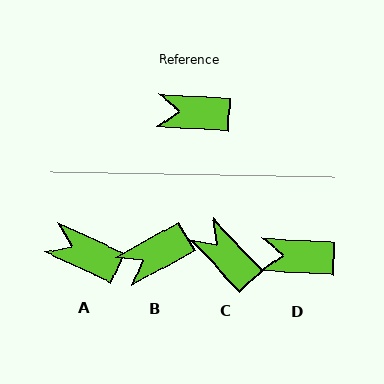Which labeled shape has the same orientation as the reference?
D.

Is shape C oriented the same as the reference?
No, it is off by about 44 degrees.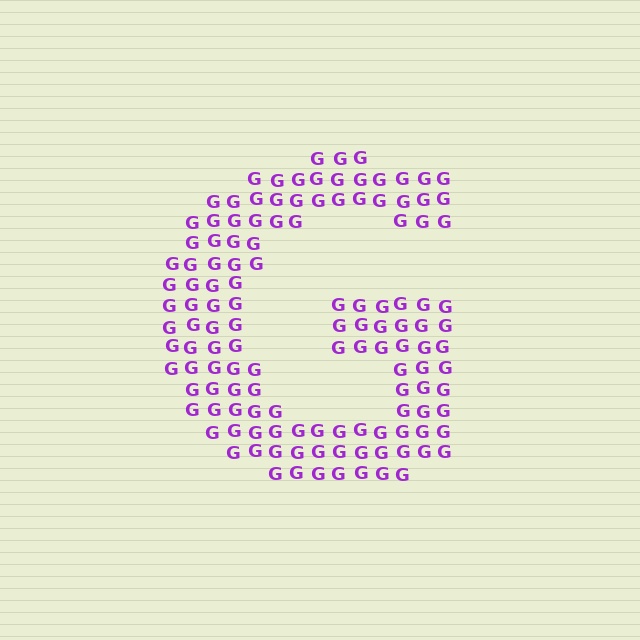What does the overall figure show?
The overall figure shows the letter G.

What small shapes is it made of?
It is made of small letter G's.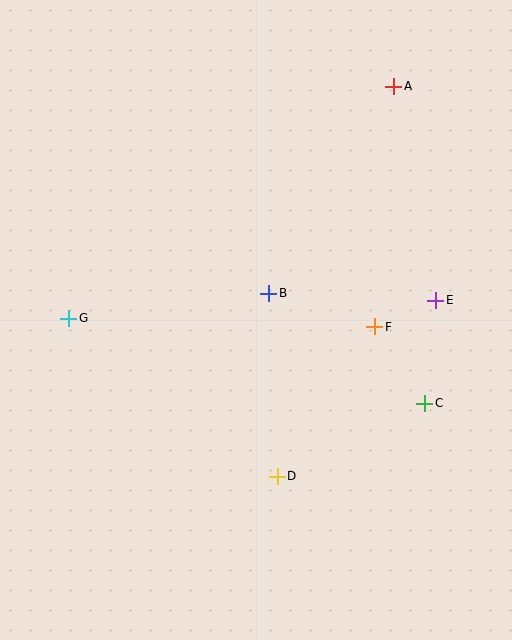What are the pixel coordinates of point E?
Point E is at (436, 300).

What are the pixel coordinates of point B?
Point B is at (269, 293).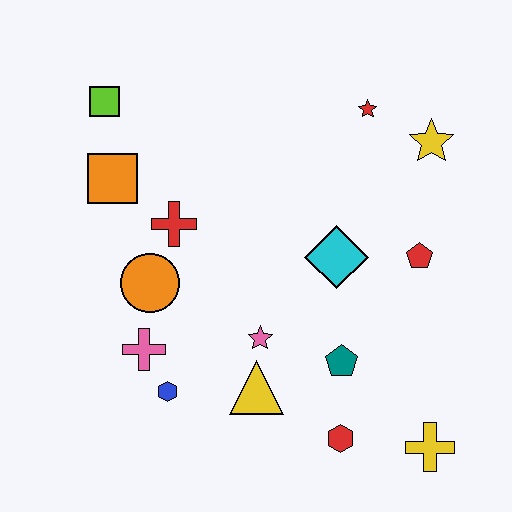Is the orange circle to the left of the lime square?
No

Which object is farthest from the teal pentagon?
The lime square is farthest from the teal pentagon.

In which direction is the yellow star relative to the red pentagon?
The yellow star is above the red pentagon.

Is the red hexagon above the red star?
No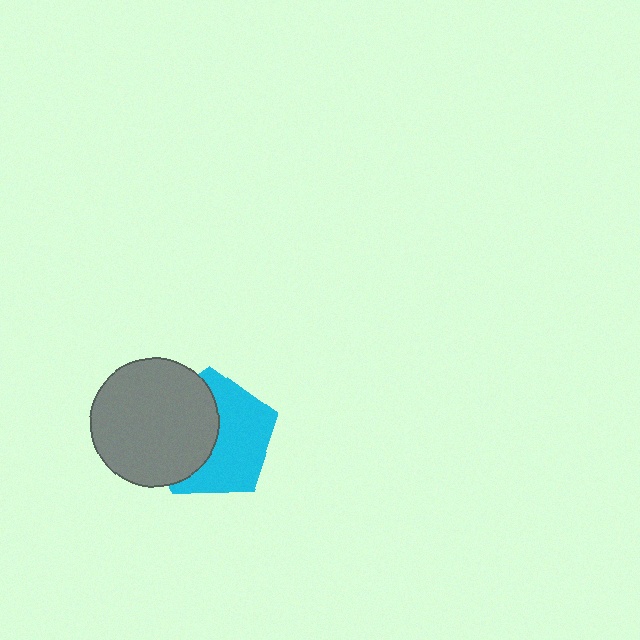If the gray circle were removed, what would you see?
You would see the complete cyan pentagon.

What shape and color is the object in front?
The object in front is a gray circle.